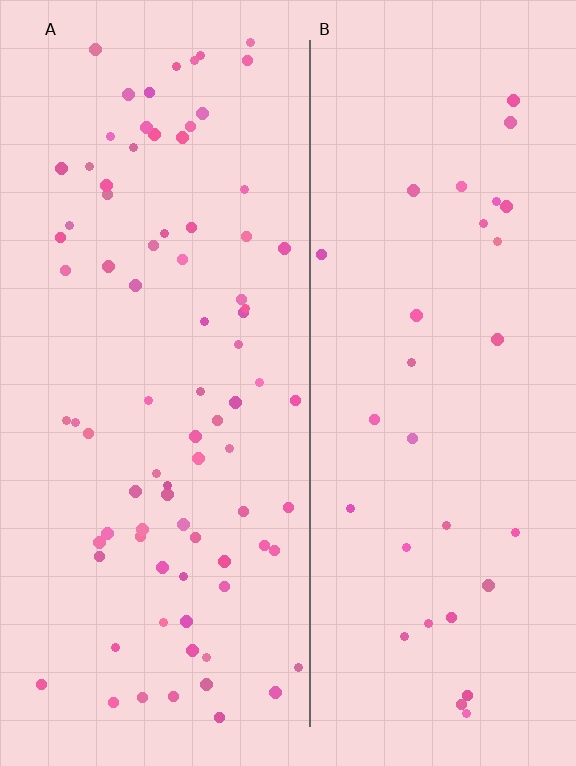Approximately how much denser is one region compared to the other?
Approximately 2.7× — region A over region B.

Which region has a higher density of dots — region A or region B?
A (the left).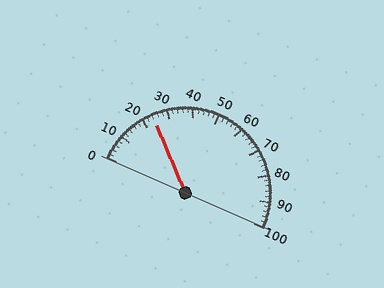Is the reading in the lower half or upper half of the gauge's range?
The reading is in the lower half of the range (0 to 100).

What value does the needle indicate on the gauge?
The needle indicates approximately 24.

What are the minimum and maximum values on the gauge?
The gauge ranges from 0 to 100.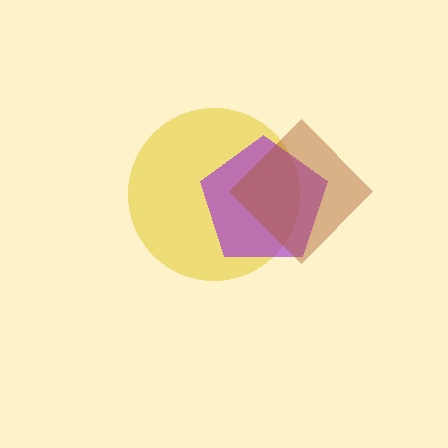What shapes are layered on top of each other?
The layered shapes are: a yellow circle, a purple pentagon, a brown diamond.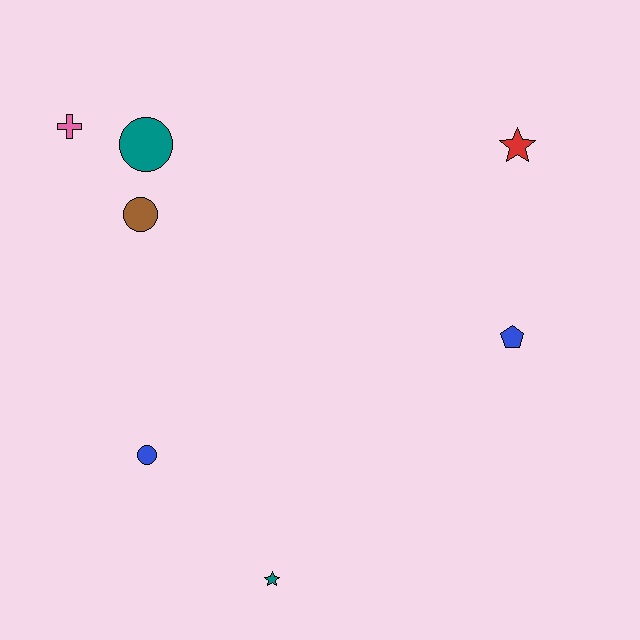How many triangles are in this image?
There are no triangles.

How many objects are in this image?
There are 7 objects.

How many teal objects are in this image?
There are 2 teal objects.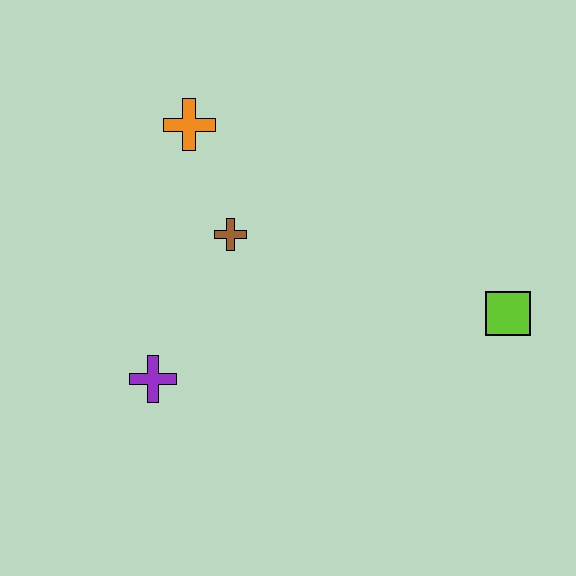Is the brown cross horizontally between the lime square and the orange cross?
Yes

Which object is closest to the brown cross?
The orange cross is closest to the brown cross.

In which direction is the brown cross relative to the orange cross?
The brown cross is below the orange cross.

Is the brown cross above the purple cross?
Yes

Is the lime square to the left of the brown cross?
No